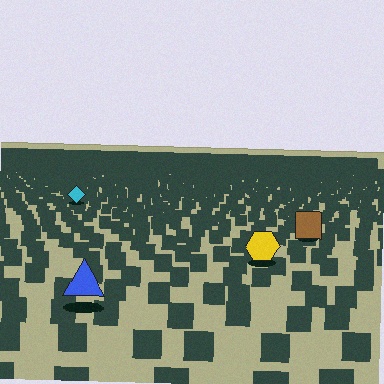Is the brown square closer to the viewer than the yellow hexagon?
No. The yellow hexagon is closer — you can tell from the texture gradient: the ground texture is coarser near it.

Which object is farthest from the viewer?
The cyan diamond is farthest from the viewer. It appears smaller and the ground texture around it is denser.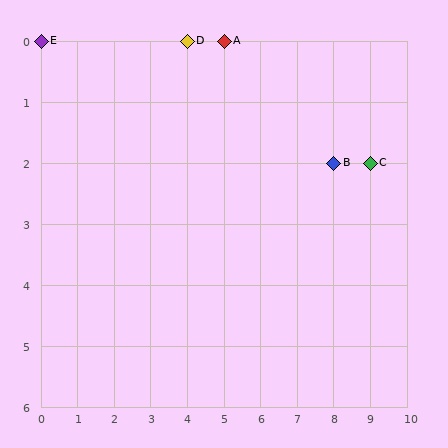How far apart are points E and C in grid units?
Points E and C are 9 columns and 2 rows apart (about 9.2 grid units diagonally).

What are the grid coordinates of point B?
Point B is at grid coordinates (8, 2).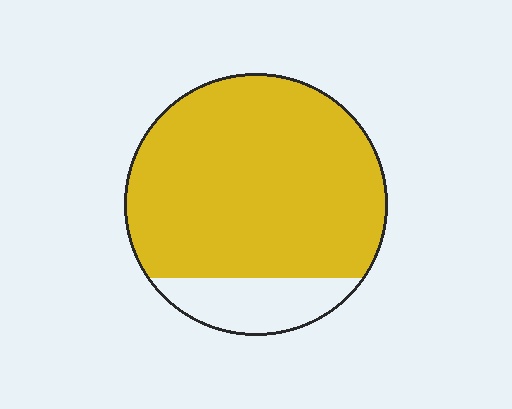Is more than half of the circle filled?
Yes.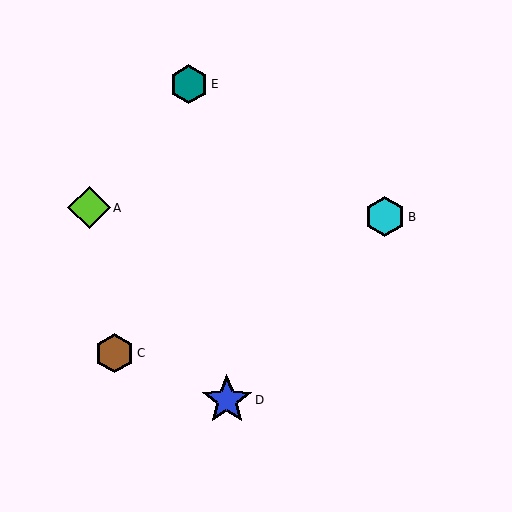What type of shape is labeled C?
Shape C is a brown hexagon.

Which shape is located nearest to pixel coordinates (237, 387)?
The blue star (labeled D) at (227, 400) is nearest to that location.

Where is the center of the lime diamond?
The center of the lime diamond is at (89, 208).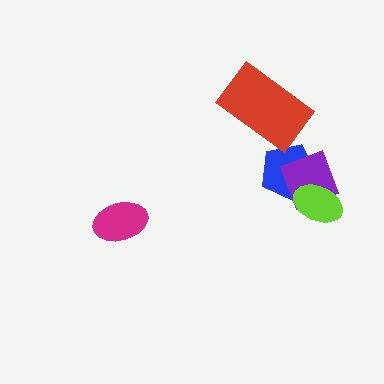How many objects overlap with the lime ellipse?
2 objects overlap with the lime ellipse.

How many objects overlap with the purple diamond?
2 objects overlap with the purple diamond.